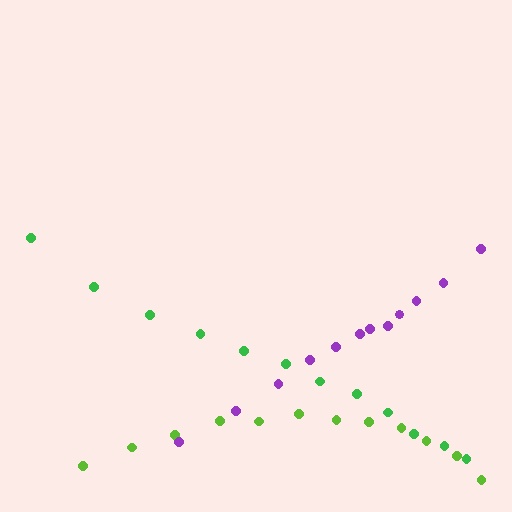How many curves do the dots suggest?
There are 3 distinct paths.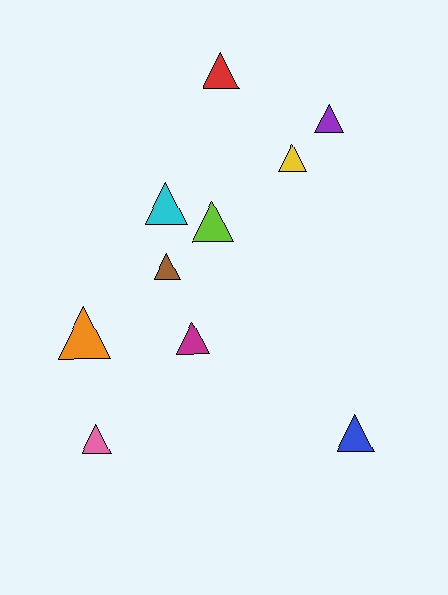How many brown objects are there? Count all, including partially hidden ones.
There is 1 brown object.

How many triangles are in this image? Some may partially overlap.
There are 10 triangles.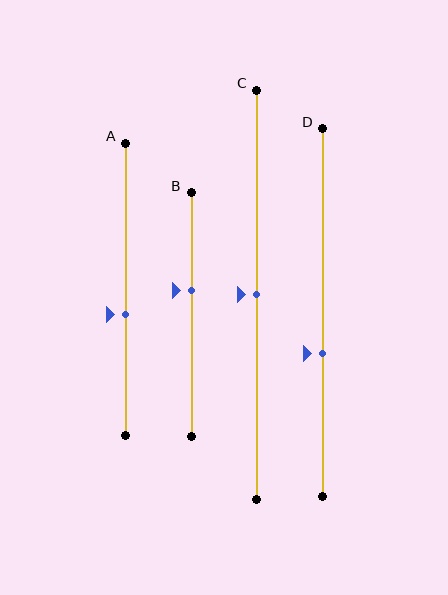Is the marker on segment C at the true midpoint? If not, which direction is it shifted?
Yes, the marker on segment C is at the true midpoint.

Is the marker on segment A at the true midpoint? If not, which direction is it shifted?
No, the marker on segment A is shifted downward by about 9% of the segment length.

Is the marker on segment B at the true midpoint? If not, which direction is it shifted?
No, the marker on segment B is shifted upward by about 10% of the segment length.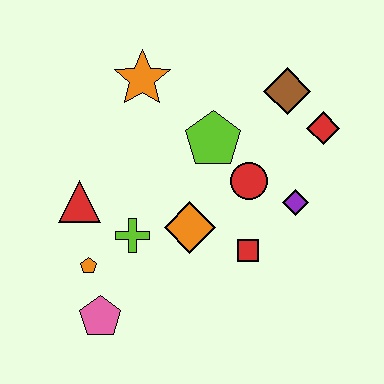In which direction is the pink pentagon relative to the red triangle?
The pink pentagon is below the red triangle.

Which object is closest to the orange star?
The lime pentagon is closest to the orange star.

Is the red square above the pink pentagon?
Yes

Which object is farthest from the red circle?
The pink pentagon is farthest from the red circle.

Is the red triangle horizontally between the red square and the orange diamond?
No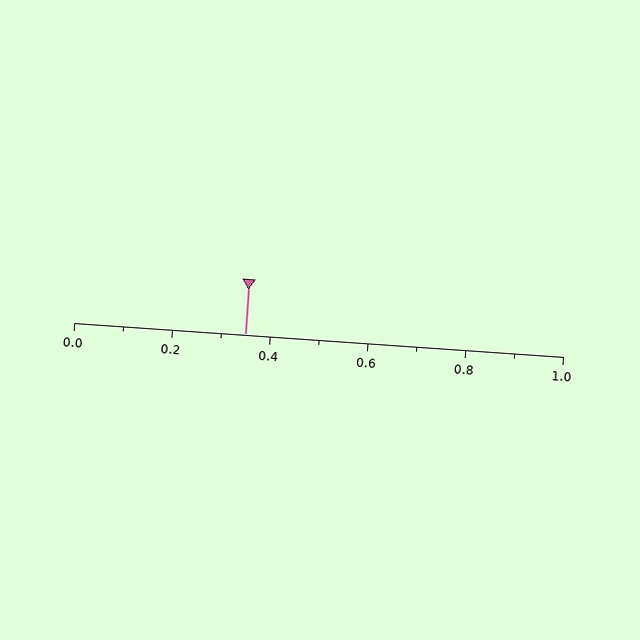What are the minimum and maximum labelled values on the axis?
The axis runs from 0.0 to 1.0.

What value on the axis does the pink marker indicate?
The marker indicates approximately 0.35.